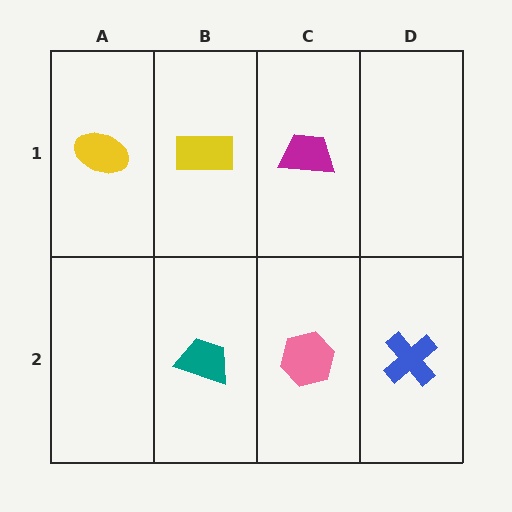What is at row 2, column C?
A pink hexagon.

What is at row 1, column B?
A yellow rectangle.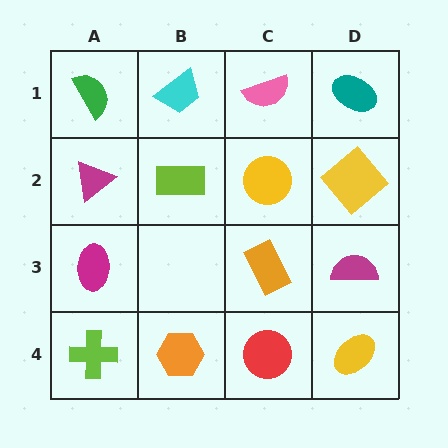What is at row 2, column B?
A lime rectangle.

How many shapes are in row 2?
4 shapes.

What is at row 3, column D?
A magenta semicircle.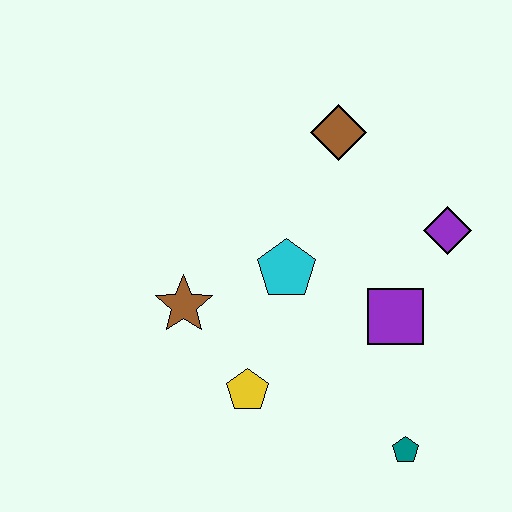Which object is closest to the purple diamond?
The purple square is closest to the purple diamond.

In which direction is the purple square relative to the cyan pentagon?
The purple square is to the right of the cyan pentagon.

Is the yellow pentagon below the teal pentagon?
No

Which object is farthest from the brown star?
The purple diamond is farthest from the brown star.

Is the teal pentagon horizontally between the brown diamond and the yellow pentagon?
No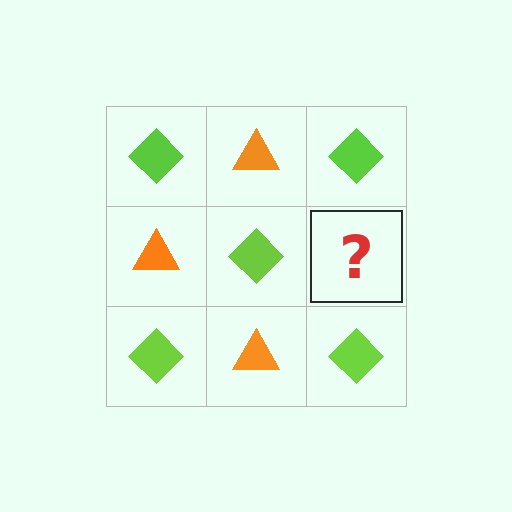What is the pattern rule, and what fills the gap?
The rule is that it alternates lime diamond and orange triangle in a checkerboard pattern. The gap should be filled with an orange triangle.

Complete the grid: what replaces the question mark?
The question mark should be replaced with an orange triangle.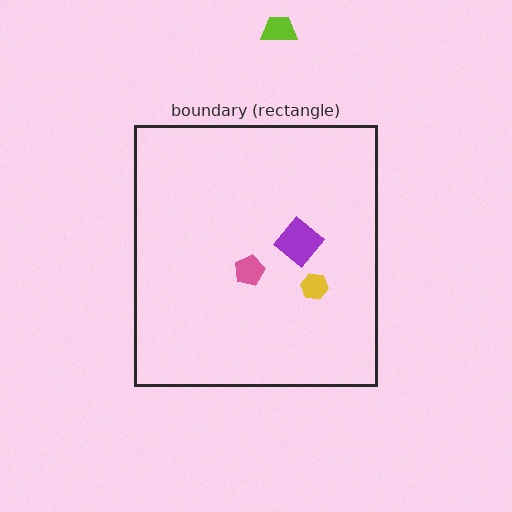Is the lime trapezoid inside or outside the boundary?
Outside.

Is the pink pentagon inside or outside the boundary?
Inside.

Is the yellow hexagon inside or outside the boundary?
Inside.